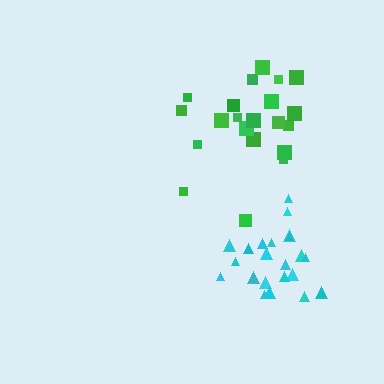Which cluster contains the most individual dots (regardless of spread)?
Cyan (22).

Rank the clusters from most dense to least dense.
cyan, green.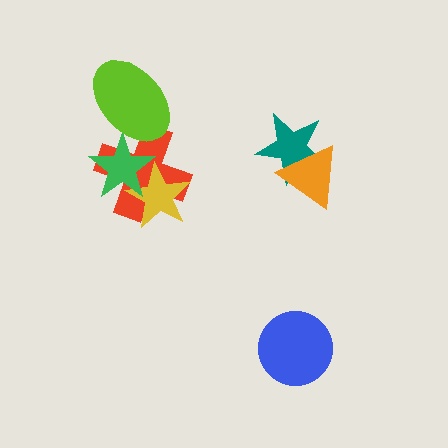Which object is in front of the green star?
The lime ellipse is in front of the green star.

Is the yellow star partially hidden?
Yes, it is partially covered by another shape.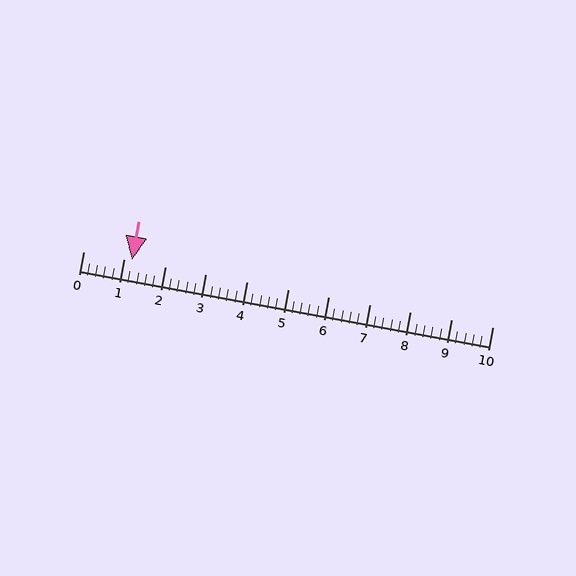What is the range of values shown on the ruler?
The ruler shows values from 0 to 10.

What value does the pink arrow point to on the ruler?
The pink arrow points to approximately 1.2.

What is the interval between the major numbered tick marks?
The major tick marks are spaced 1 units apart.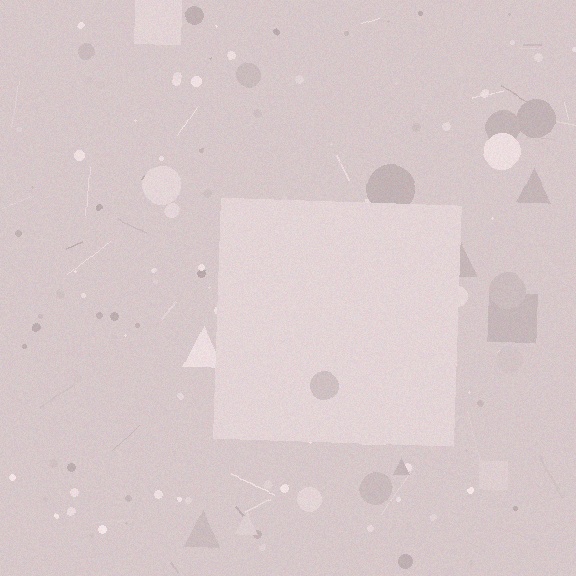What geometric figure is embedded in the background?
A square is embedded in the background.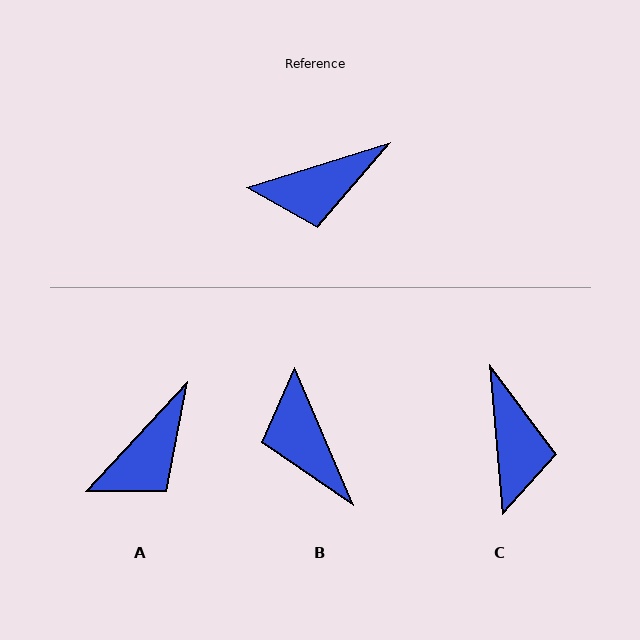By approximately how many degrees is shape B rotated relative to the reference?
Approximately 84 degrees clockwise.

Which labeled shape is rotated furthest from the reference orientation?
B, about 84 degrees away.